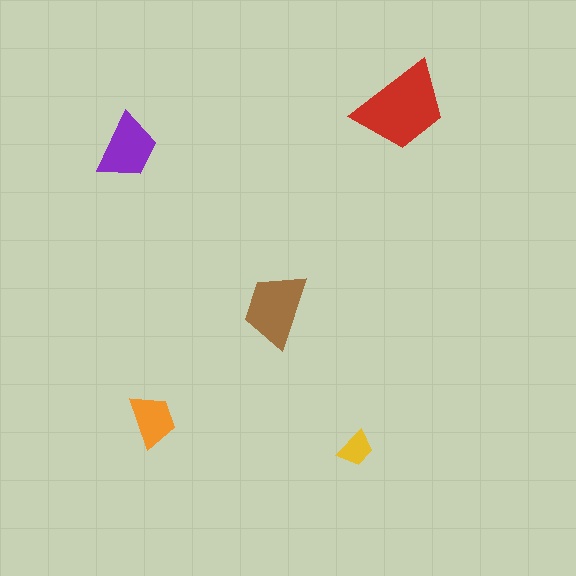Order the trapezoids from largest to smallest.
the red one, the brown one, the purple one, the orange one, the yellow one.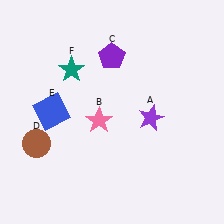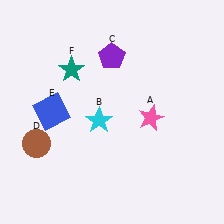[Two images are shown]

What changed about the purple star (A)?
In Image 1, A is purple. In Image 2, it changed to pink.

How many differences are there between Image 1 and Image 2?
There are 2 differences between the two images.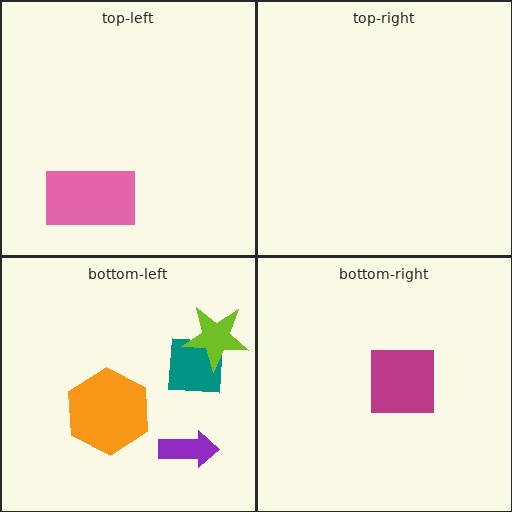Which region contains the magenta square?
The bottom-right region.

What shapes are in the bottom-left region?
The teal square, the orange hexagon, the lime star, the purple arrow.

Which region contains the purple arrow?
The bottom-left region.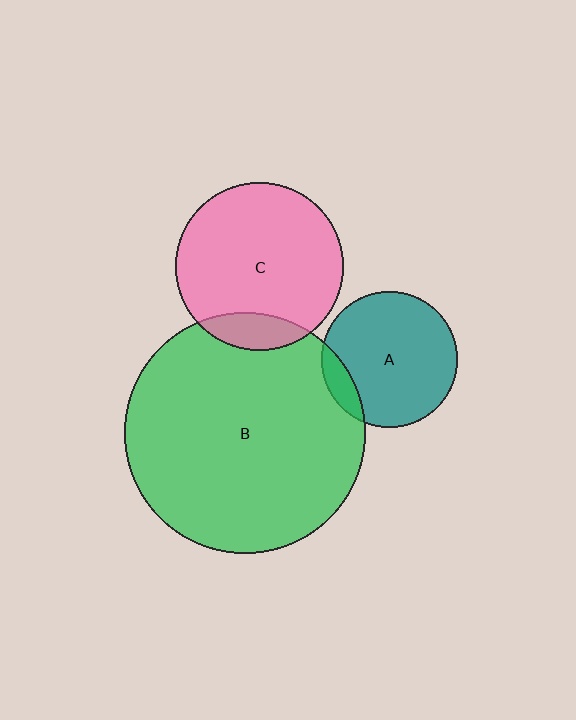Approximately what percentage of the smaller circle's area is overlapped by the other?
Approximately 10%.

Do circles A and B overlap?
Yes.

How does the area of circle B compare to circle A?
Approximately 3.1 times.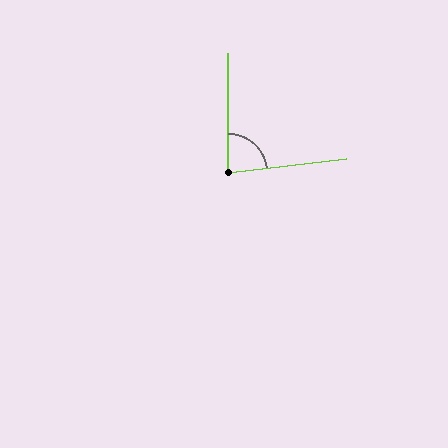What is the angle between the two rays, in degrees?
Approximately 83 degrees.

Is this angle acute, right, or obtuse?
It is acute.